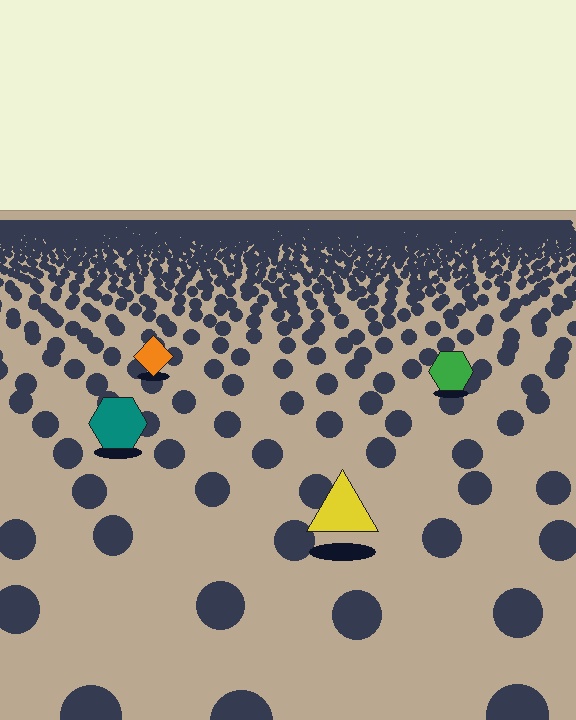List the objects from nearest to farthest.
From nearest to farthest: the yellow triangle, the teal hexagon, the green hexagon, the orange diamond.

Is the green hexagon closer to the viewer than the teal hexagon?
No. The teal hexagon is closer — you can tell from the texture gradient: the ground texture is coarser near it.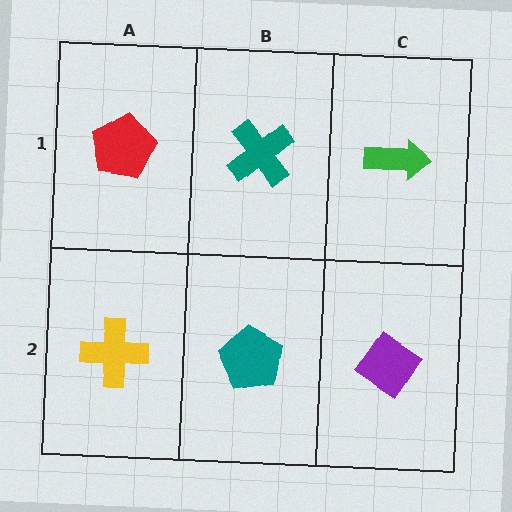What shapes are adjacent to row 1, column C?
A purple diamond (row 2, column C), a teal cross (row 1, column B).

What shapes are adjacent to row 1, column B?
A teal pentagon (row 2, column B), a red pentagon (row 1, column A), a green arrow (row 1, column C).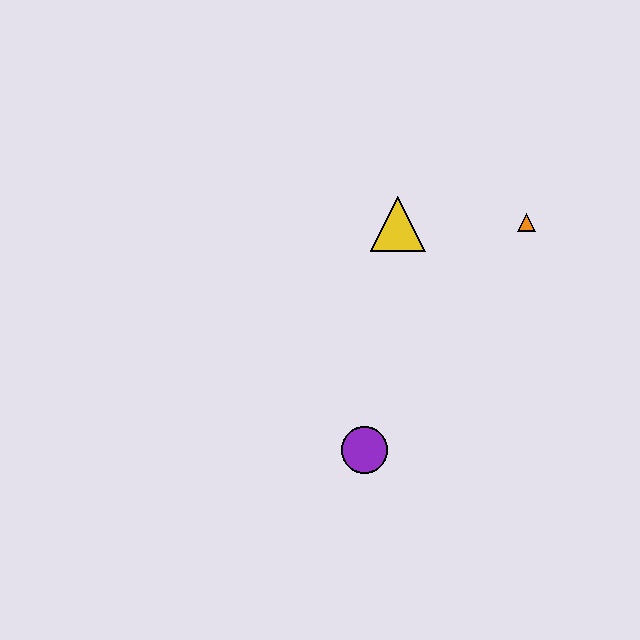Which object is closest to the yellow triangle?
The orange triangle is closest to the yellow triangle.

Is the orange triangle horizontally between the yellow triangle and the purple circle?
No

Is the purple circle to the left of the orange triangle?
Yes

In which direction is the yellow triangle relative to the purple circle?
The yellow triangle is above the purple circle.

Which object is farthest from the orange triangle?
The purple circle is farthest from the orange triangle.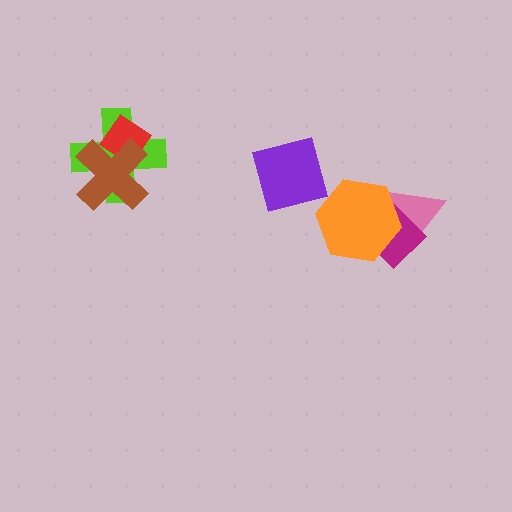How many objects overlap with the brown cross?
2 objects overlap with the brown cross.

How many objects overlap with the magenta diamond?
2 objects overlap with the magenta diamond.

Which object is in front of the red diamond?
The brown cross is in front of the red diamond.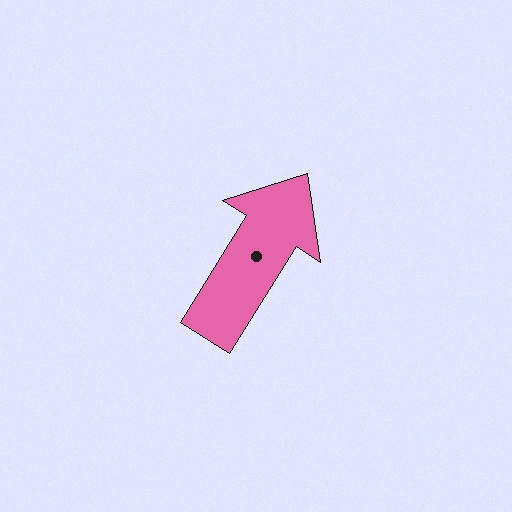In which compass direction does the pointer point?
Northeast.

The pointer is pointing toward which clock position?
Roughly 1 o'clock.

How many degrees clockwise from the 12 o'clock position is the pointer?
Approximately 32 degrees.